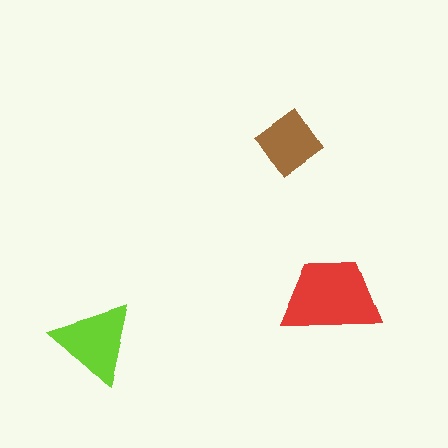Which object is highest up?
The brown diamond is topmost.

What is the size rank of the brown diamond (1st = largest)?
3rd.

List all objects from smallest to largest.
The brown diamond, the lime triangle, the red trapezoid.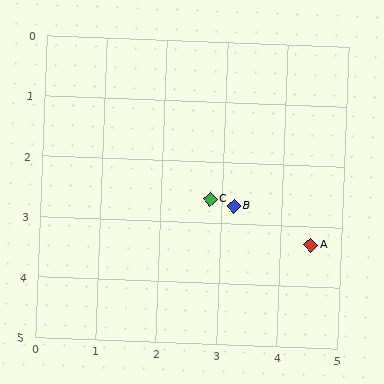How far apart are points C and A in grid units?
Points C and A are about 1.8 grid units apart.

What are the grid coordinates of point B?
Point B is at approximately (3.2, 2.7).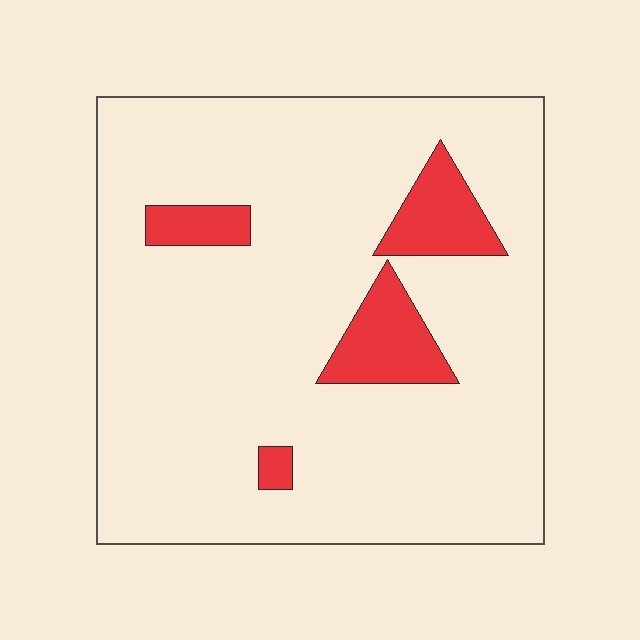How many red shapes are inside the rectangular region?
4.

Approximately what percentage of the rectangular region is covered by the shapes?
Approximately 10%.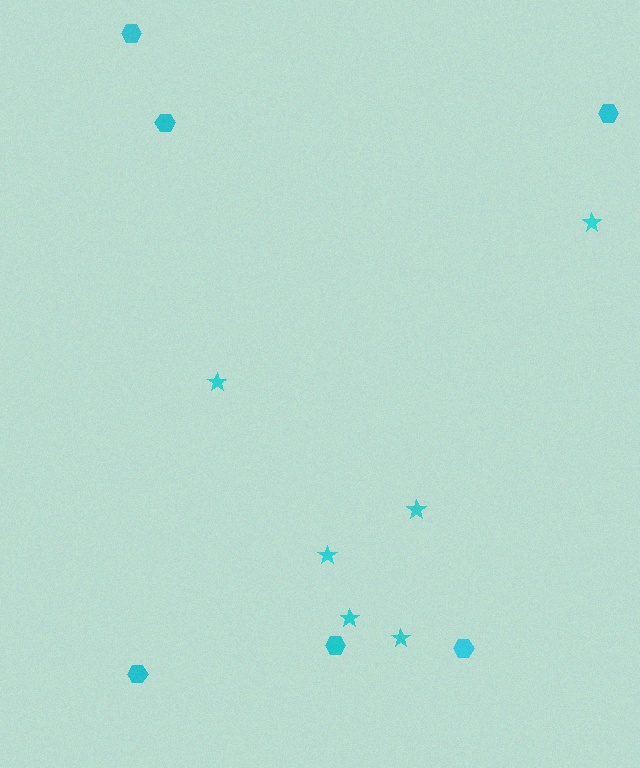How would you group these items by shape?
There are 2 groups: one group of hexagons (6) and one group of stars (6).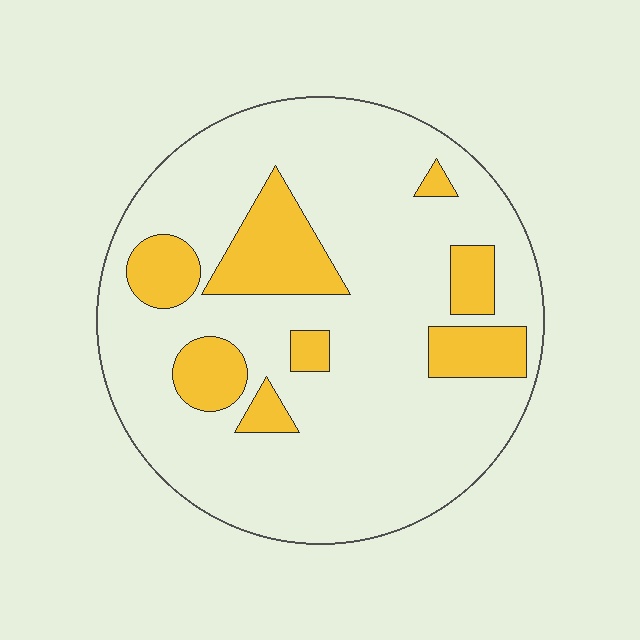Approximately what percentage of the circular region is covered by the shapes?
Approximately 20%.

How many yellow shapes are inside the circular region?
8.